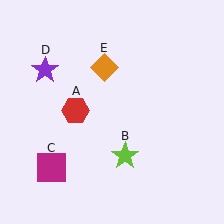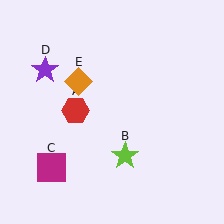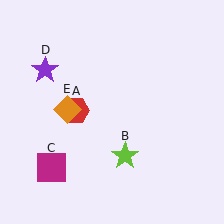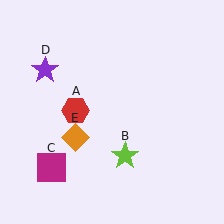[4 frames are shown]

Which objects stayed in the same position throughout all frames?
Red hexagon (object A) and lime star (object B) and magenta square (object C) and purple star (object D) remained stationary.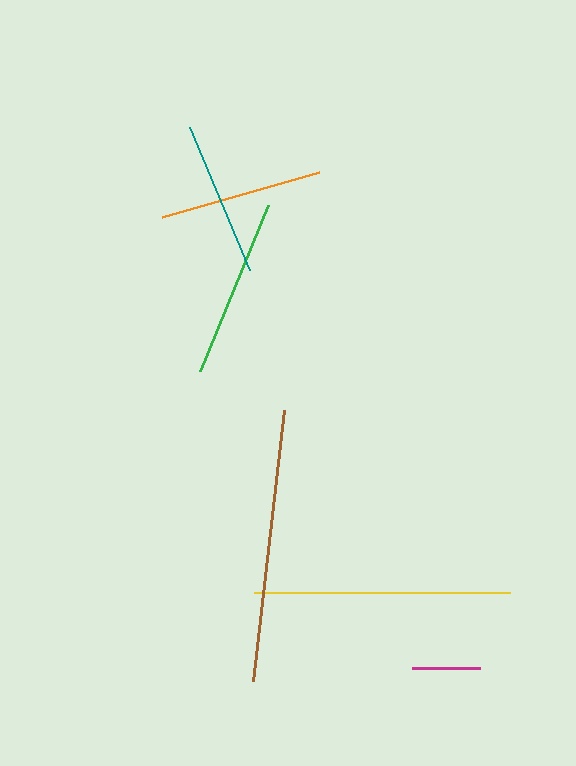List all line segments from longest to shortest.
From longest to shortest: brown, yellow, green, orange, teal, magenta.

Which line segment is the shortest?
The magenta line is the shortest at approximately 68 pixels.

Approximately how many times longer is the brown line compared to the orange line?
The brown line is approximately 1.7 times the length of the orange line.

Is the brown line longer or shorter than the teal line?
The brown line is longer than the teal line.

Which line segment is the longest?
The brown line is the longest at approximately 273 pixels.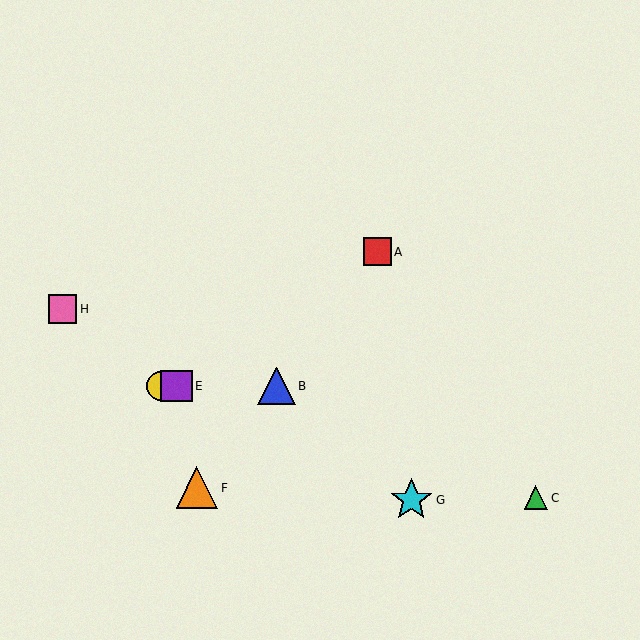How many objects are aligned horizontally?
3 objects (B, D, E) are aligned horizontally.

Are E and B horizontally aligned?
Yes, both are at y≈386.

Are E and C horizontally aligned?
No, E is at y≈386 and C is at y≈498.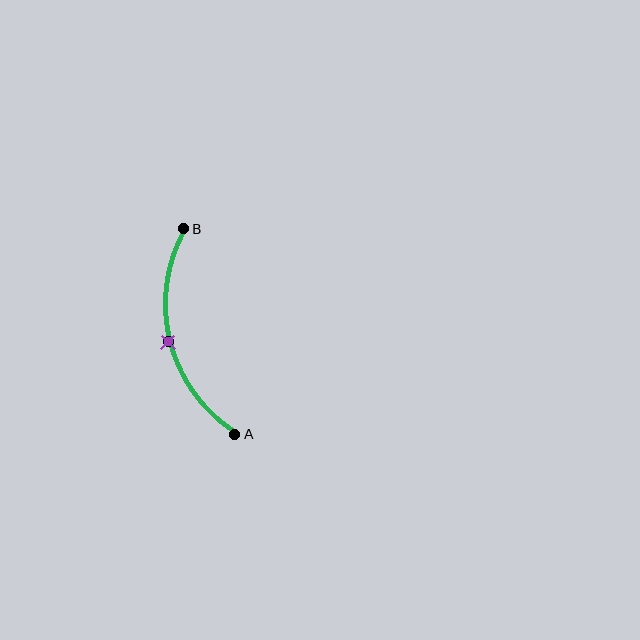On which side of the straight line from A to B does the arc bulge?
The arc bulges to the left of the straight line connecting A and B.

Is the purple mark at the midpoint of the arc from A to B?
Yes. The purple mark lies on the arc at equal arc-length from both A and B — it is the arc midpoint.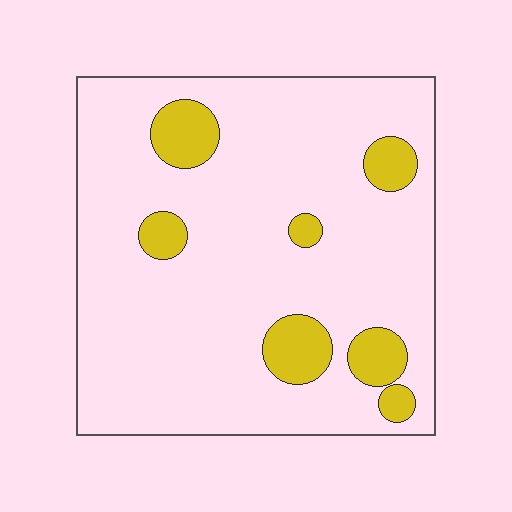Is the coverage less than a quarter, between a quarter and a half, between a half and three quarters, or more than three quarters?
Less than a quarter.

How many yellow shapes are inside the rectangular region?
7.